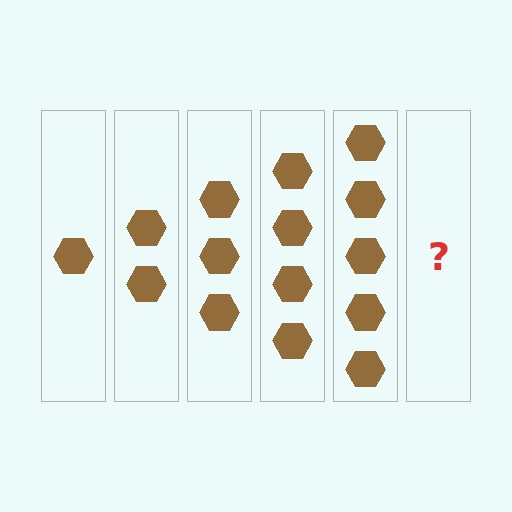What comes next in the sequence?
The next element should be 6 hexagons.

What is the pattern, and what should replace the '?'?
The pattern is that each step adds one more hexagon. The '?' should be 6 hexagons.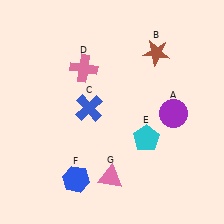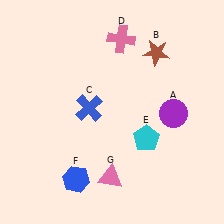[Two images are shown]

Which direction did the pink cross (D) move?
The pink cross (D) moved right.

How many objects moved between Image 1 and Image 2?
1 object moved between the two images.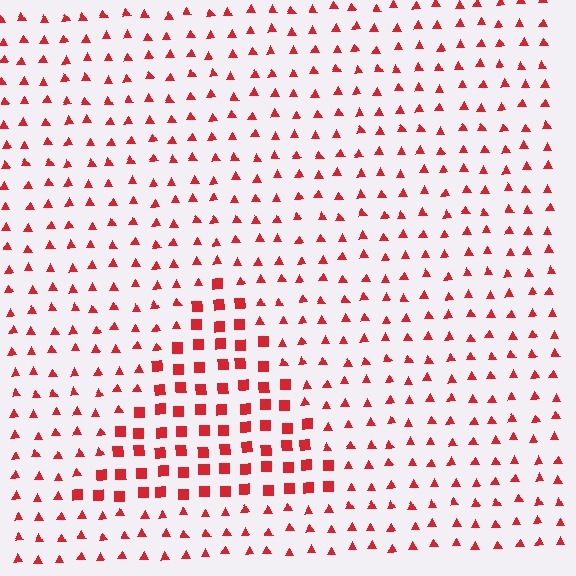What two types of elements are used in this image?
The image uses squares inside the triangle region and triangles outside it.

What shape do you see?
I see a triangle.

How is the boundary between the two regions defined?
The boundary is defined by a change in element shape: squares inside vs. triangles outside. All elements share the same color and spacing.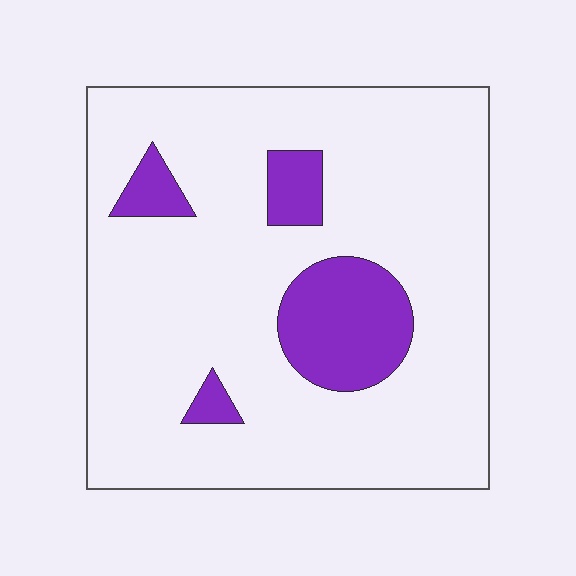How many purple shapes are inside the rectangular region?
4.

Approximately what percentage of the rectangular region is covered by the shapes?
Approximately 15%.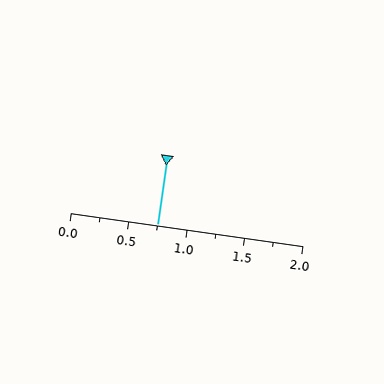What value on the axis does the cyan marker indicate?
The marker indicates approximately 0.75.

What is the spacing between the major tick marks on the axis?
The major ticks are spaced 0.5 apart.